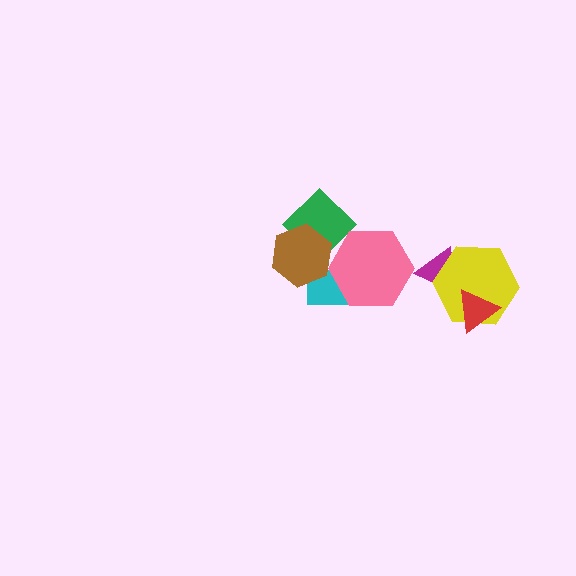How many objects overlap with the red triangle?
1 object overlaps with the red triangle.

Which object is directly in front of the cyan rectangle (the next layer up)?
The brown hexagon is directly in front of the cyan rectangle.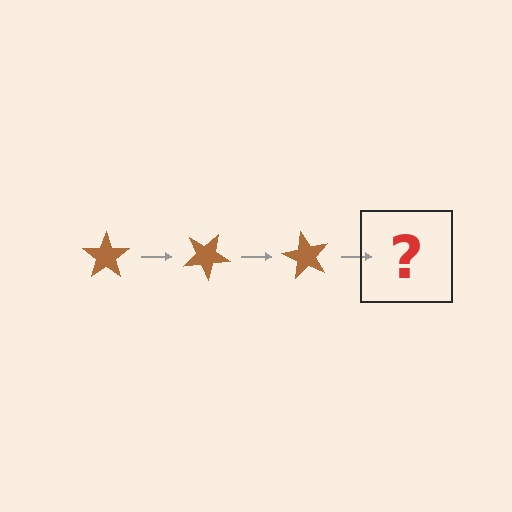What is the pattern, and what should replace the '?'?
The pattern is that the star rotates 30 degrees each step. The '?' should be a brown star rotated 90 degrees.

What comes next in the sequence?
The next element should be a brown star rotated 90 degrees.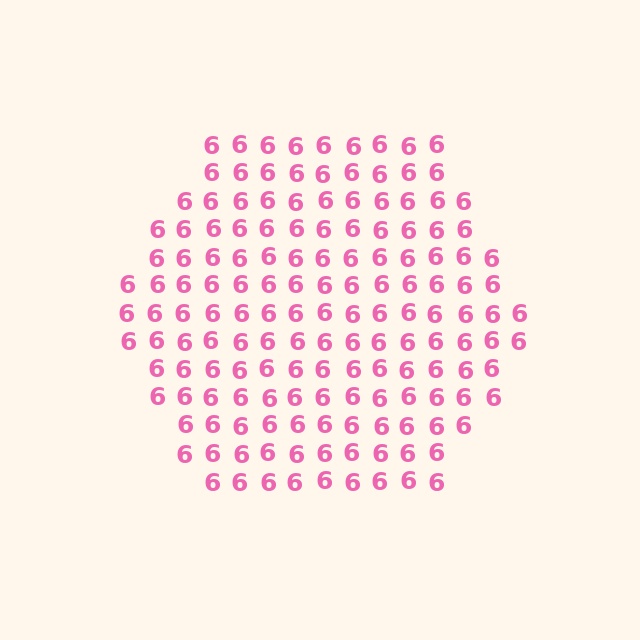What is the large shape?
The large shape is a hexagon.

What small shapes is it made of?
It is made of small digit 6's.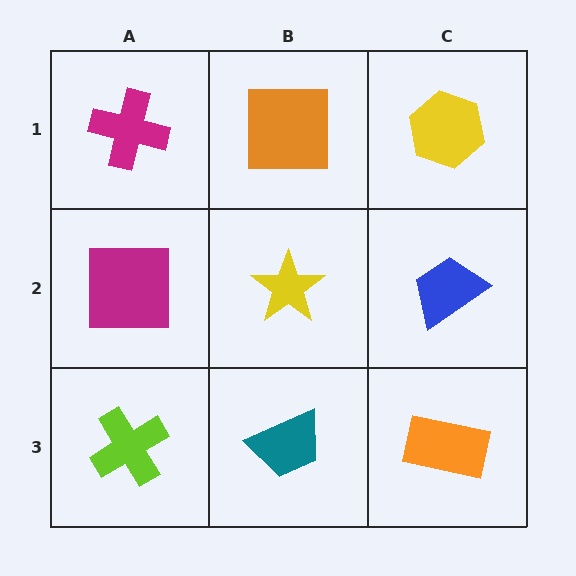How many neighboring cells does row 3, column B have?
3.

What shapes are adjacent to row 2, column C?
A yellow hexagon (row 1, column C), an orange rectangle (row 3, column C), a yellow star (row 2, column B).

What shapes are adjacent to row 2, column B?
An orange square (row 1, column B), a teal trapezoid (row 3, column B), a magenta square (row 2, column A), a blue trapezoid (row 2, column C).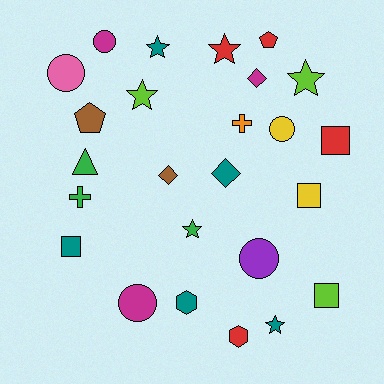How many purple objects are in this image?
There is 1 purple object.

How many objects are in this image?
There are 25 objects.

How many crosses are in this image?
There are 2 crosses.